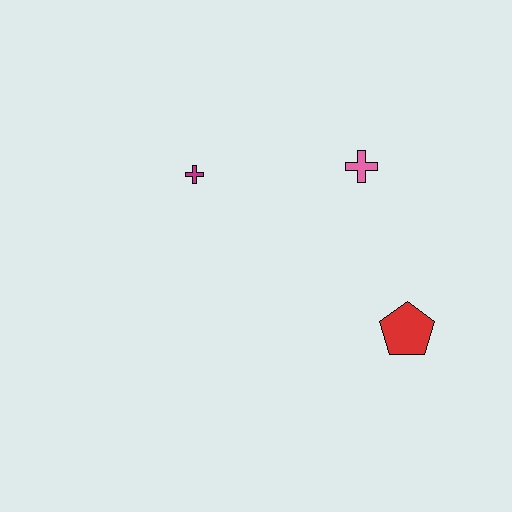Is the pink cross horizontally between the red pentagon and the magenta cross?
Yes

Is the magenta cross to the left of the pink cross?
Yes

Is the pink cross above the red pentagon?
Yes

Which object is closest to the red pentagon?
The pink cross is closest to the red pentagon.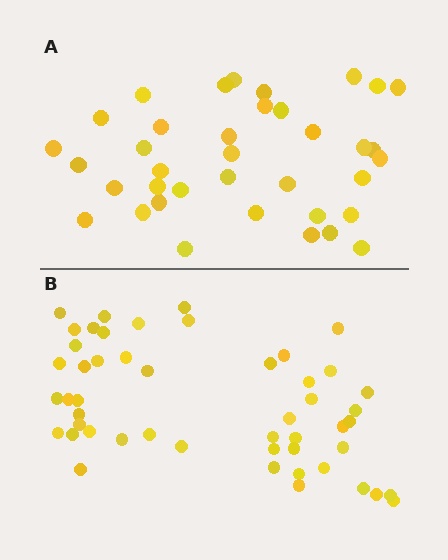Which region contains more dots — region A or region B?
Region B (the bottom region) has more dots.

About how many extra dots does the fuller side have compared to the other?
Region B has approximately 15 more dots than region A.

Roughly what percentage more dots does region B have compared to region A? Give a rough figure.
About 35% more.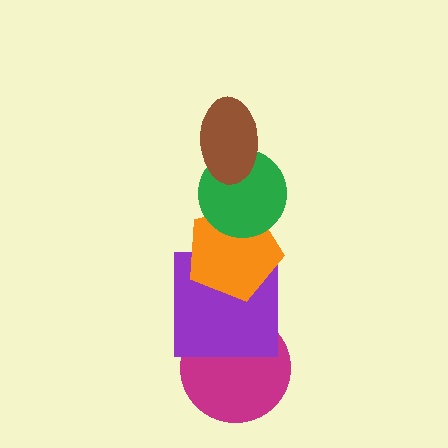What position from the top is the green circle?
The green circle is 2nd from the top.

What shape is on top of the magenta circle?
The purple square is on top of the magenta circle.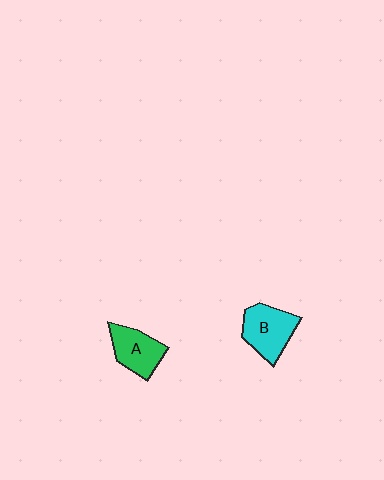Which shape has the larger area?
Shape B (cyan).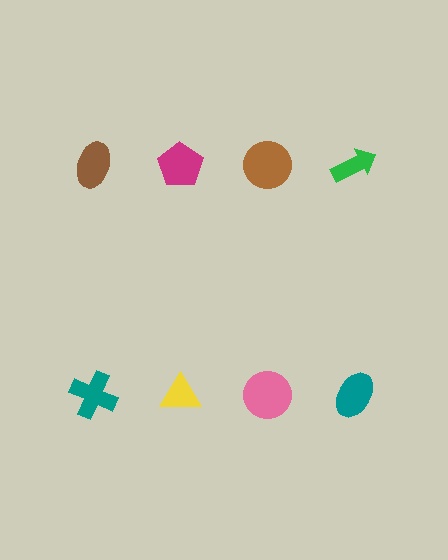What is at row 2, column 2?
A yellow triangle.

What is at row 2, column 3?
A pink circle.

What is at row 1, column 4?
A green arrow.